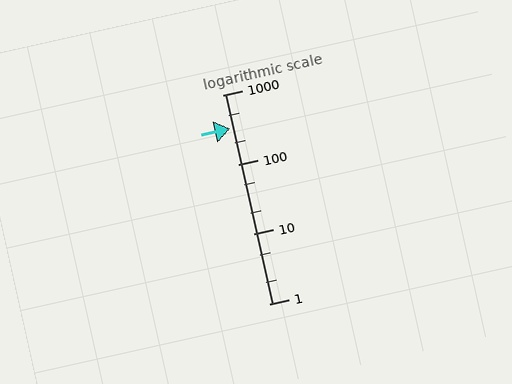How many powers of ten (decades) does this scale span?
The scale spans 3 decades, from 1 to 1000.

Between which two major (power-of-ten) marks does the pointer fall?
The pointer is between 100 and 1000.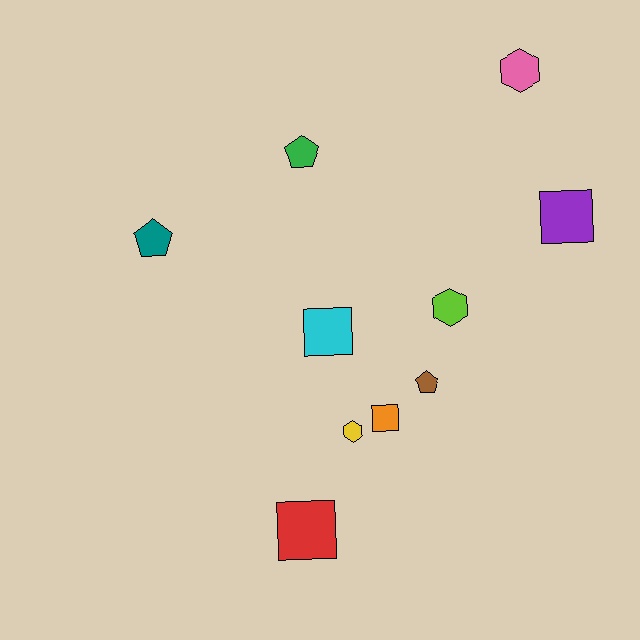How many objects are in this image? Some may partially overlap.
There are 10 objects.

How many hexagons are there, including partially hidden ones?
There are 3 hexagons.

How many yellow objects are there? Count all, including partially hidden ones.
There is 1 yellow object.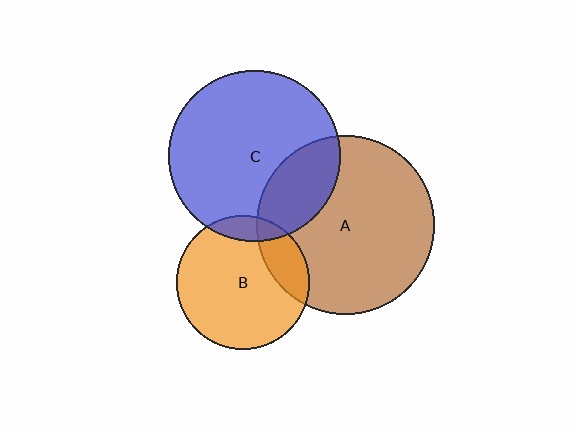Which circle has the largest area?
Circle A (brown).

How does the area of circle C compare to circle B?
Approximately 1.7 times.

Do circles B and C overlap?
Yes.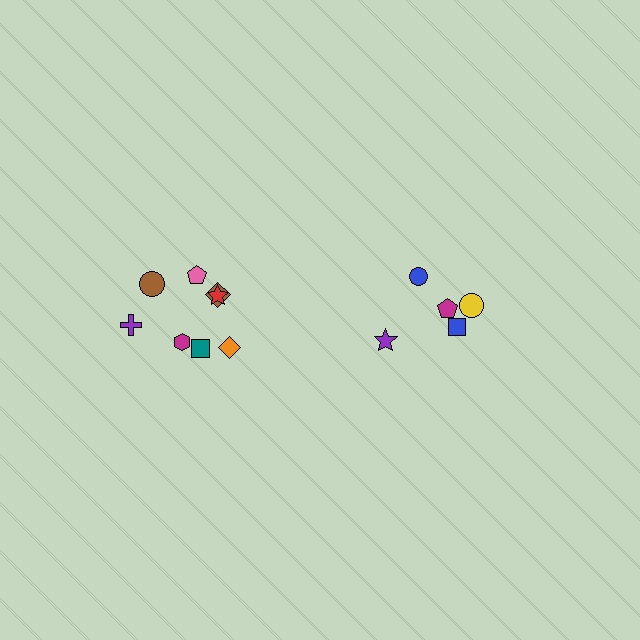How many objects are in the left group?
There are 8 objects.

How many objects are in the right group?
There are 5 objects.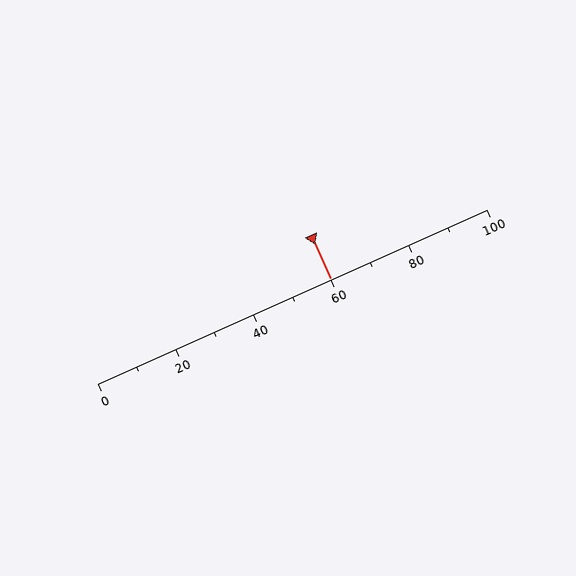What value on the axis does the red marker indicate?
The marker indicates approximately 60.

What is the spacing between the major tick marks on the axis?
The major ticks are spaced 20 apart.